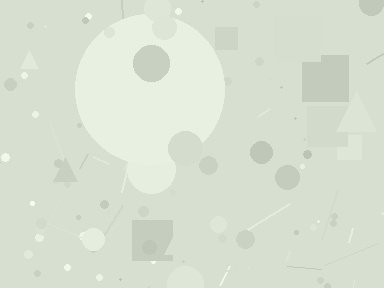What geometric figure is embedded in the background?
A circle is embedded in the background.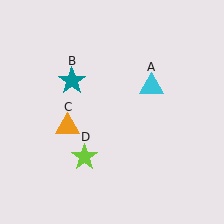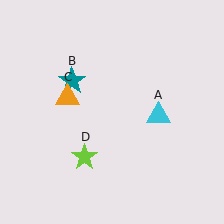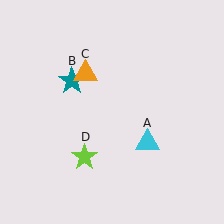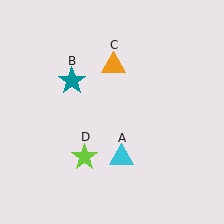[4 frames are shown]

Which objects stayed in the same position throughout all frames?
Teal star (object B) and lime star (object D) remained stationary.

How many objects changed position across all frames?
2 objects changed position: cyan triangle (object A), orange triangle (object C).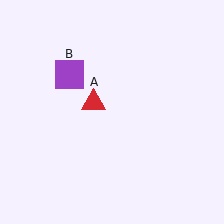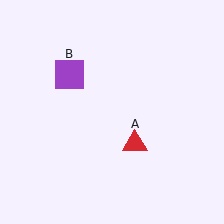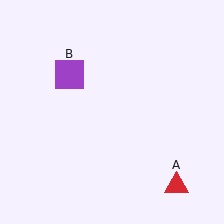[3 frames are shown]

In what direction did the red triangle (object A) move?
The red triangle (object A) moved down and to the right.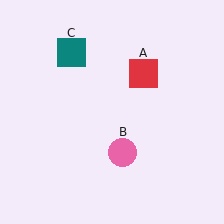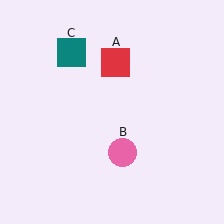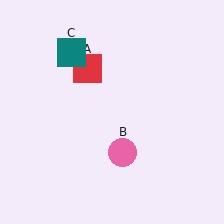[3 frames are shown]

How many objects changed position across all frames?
1 object changed position: red square (object A).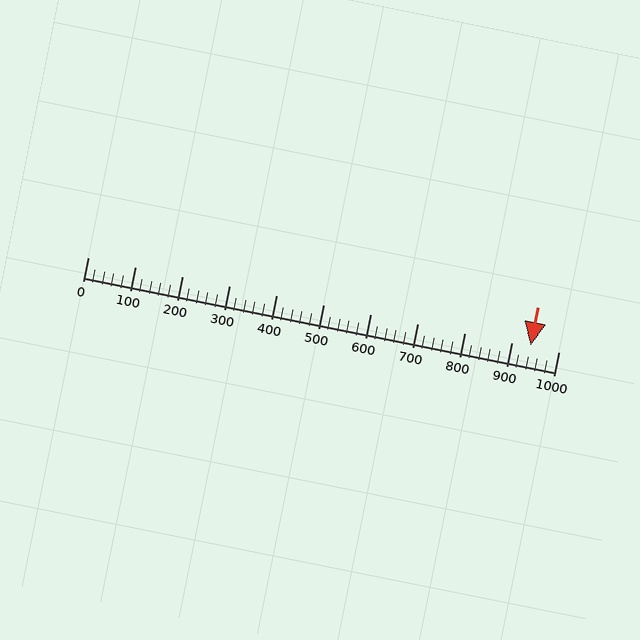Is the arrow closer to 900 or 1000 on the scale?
The arrow is closer to 900.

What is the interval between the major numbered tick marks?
The major tick marks are spaced 100 units apart.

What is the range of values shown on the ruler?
The ruler shows values from 0 to 1000.